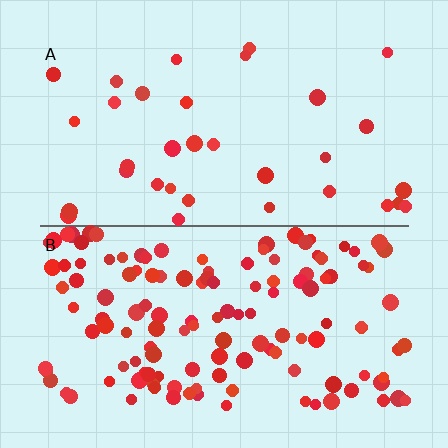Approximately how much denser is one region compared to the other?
Approximately 3.8× — region B over region A.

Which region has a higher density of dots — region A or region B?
B (the bottom).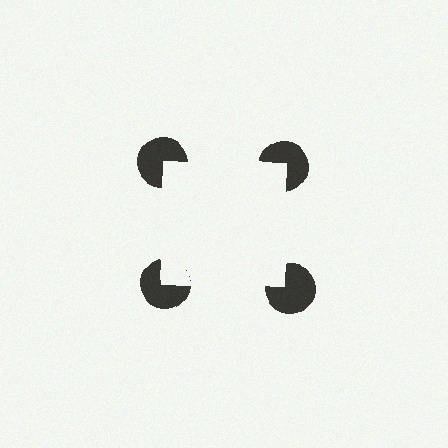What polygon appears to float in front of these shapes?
An illusory square — its edges are inferred from the aligned wedge cuts in the pac-man discs, not physically drawn.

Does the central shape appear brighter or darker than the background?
It typically appears slightly brighter than the background, even though no actual brightness change is drawn.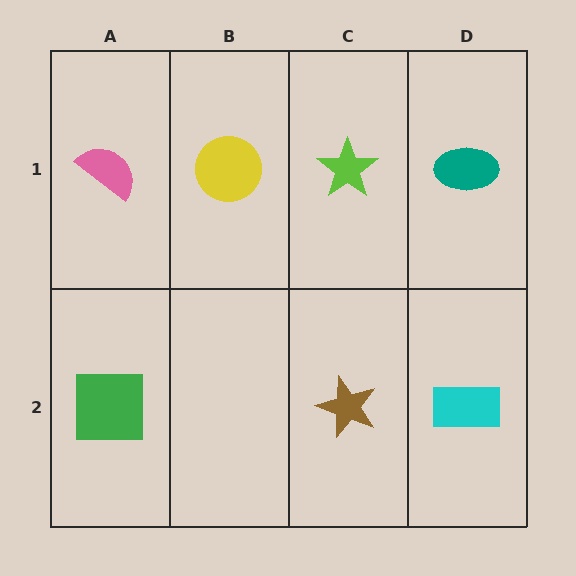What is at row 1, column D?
A teal ellipse.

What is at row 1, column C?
A lime star.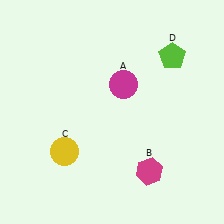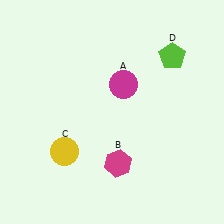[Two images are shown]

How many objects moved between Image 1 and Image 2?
1 object moved between the two images.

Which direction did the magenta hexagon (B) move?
The magenta hexagon (B) moved left.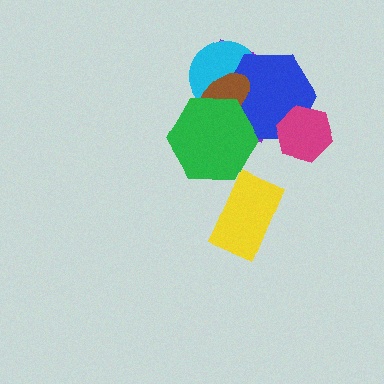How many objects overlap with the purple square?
4 objects overlap with the purple square.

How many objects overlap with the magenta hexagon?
1 object overlaps with the magenta hexagon.